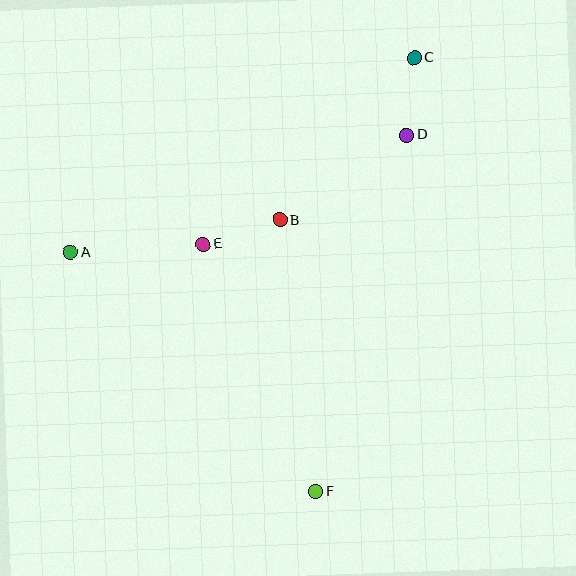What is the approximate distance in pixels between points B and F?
The distance between B and F is approximately 274 pixels.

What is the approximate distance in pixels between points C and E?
The distance between C and E is approximately 282 pixels.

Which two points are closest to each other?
Points C and D are closest to each other.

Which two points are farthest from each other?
Points C and F are farthest from each other.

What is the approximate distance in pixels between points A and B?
The distance between A and B is approximately 212 pixels.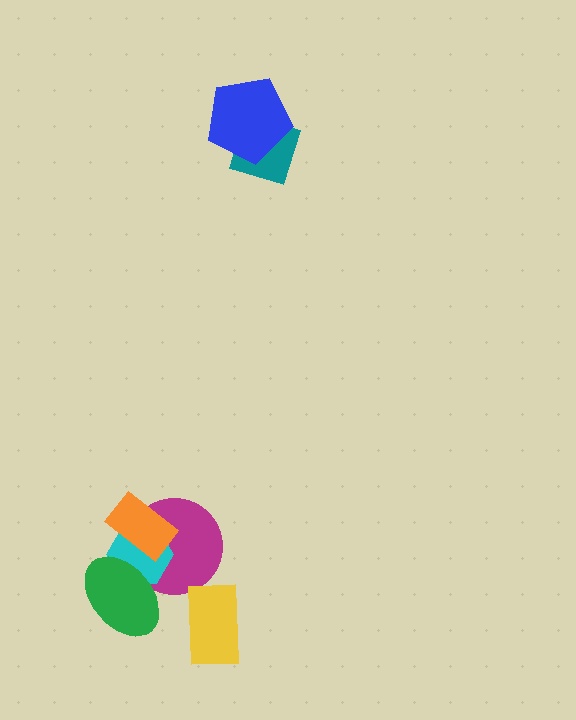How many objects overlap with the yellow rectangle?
0 objects overlap with the yellow rectangle.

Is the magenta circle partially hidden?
Yes, it is partially covered by another shape.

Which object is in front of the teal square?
The blue pentagon is in front of the teal square.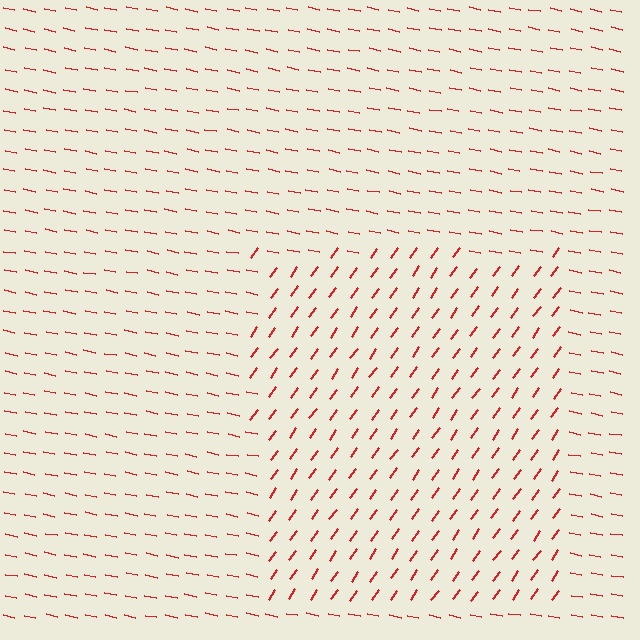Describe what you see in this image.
The image is filled with small red line segments. A rectangle region in the image has lines oriented differently from the surrounding lines, creating a visible texture boundary.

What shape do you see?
I see a rectangle.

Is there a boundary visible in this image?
Yes, there is a texture boundary formed by a change in line orientation.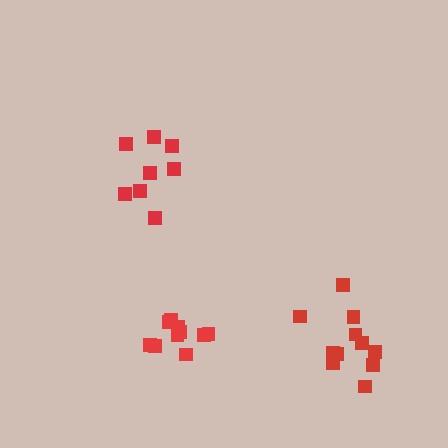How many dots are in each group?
Group 1: 8 dots, Group 2: 10 dots, Group 3: 11 dots (29 total).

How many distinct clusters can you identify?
There are 3 distinct clusters.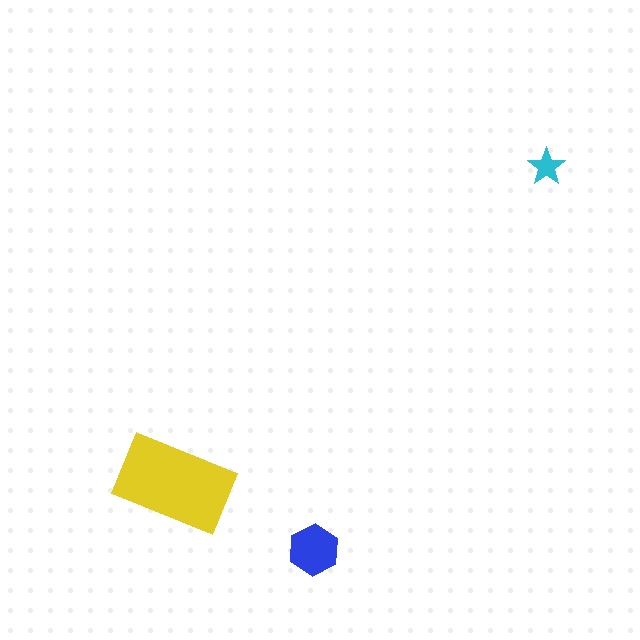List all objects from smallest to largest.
The cyan star, the blue hexagon, the yellow rectangle.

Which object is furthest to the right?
The cyan star is rightmost.